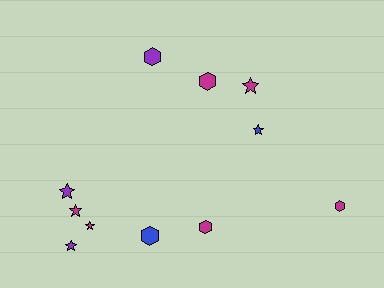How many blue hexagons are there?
There is 1 blue hexagon.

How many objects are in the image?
There are 11 objects.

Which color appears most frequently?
Magenta, with 6 objects.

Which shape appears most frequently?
Star, with 6 objects.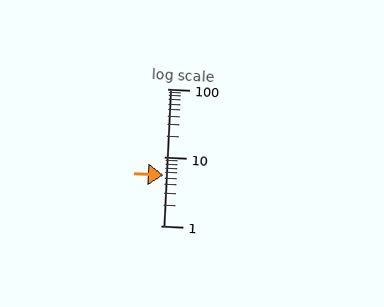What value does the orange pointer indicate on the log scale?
The pointer indicates approximately 5.5.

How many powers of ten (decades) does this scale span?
The scale spans 2 decades, from 1 to 100.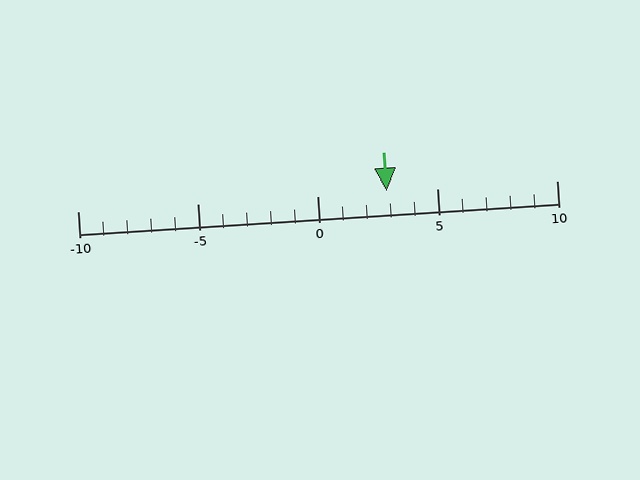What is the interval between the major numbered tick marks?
The major tick marks are spaced 5 units apart.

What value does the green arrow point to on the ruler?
The green arrow points to approximately 3.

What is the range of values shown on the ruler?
The ruler shows values from -10 to 10.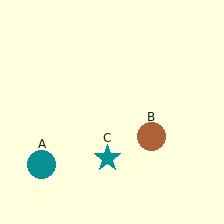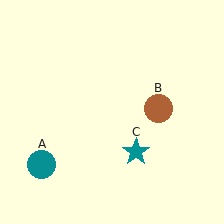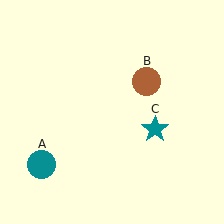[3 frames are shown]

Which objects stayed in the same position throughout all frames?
Teal circle (object A) remained stationary.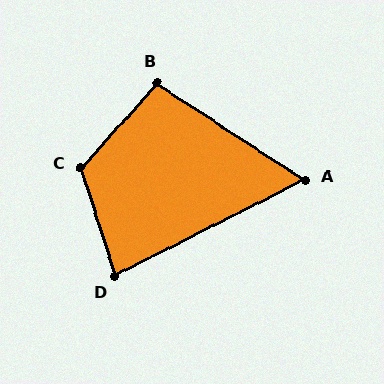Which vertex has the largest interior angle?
C, at approximately 120 degrees.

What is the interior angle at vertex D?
Approximately 81 degrees (acute).